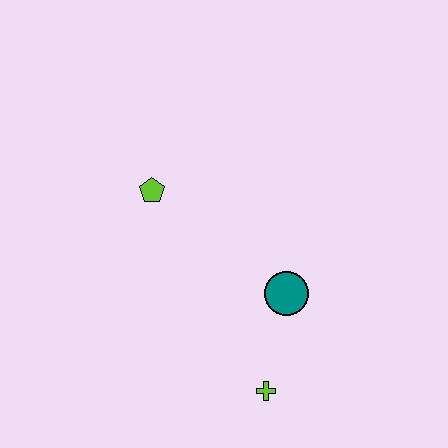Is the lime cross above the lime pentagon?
No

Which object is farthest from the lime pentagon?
The lime cross is farthest from the lime pentagon.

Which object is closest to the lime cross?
The teal circle is closest to the lime cross.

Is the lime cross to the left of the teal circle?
Yes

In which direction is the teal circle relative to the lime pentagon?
The teal circle is to the right of the lime pentagon.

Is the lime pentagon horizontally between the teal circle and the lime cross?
No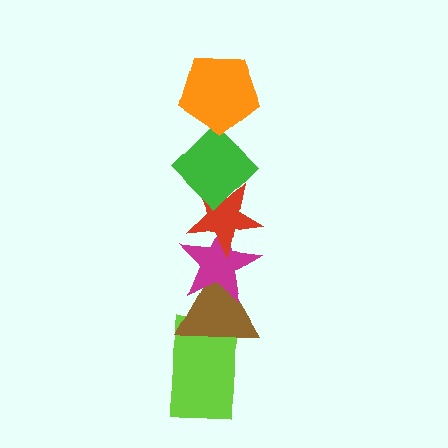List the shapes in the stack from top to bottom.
From top to bottom: the orange pentagon, the green diamond, the red star, the magenta star, the brown triangle, the lime rectangle.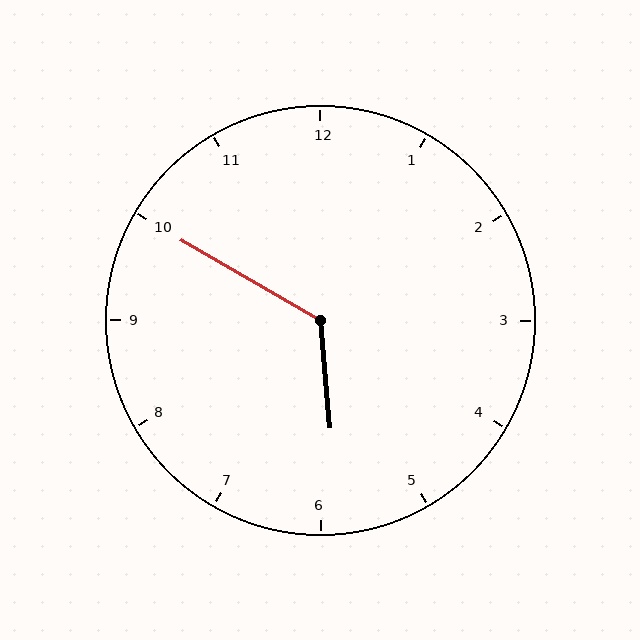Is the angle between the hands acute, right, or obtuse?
It is obtuse.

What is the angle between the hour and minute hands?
Approximately 125 degrees.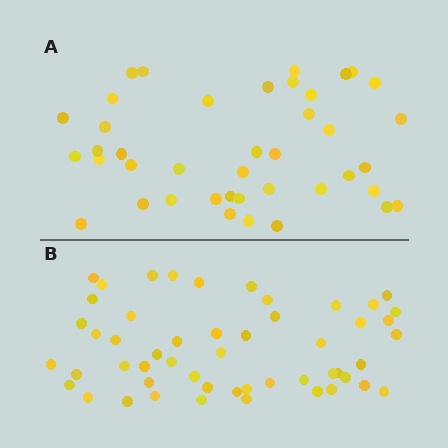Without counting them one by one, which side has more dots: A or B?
Region B (the bottom region) has more dots.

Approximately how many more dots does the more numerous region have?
Region B has roughly 12 or so more dots than region A.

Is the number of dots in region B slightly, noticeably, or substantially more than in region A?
Region B has noticeably more, but not dramatically so. The ratio is roughly 1.3 to 1.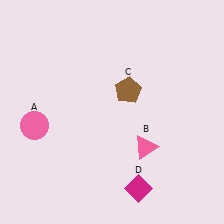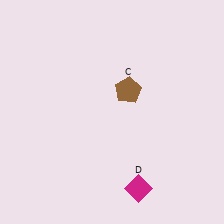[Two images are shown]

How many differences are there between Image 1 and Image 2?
There are 2 differences between the two images.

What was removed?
The pink triangle (B), the pink circle (A) were removed in Image 2.